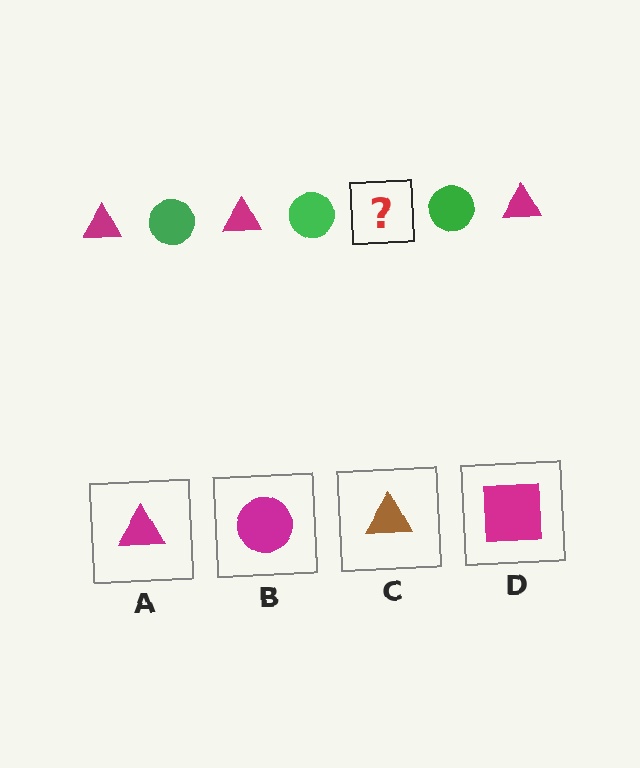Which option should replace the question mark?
Option A.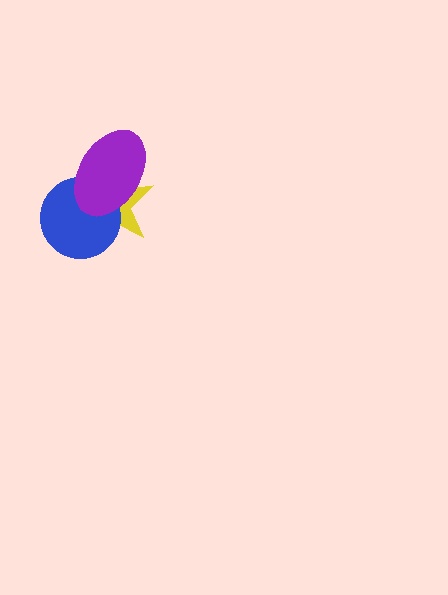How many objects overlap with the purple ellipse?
2 objects overlap with the purple ellipse.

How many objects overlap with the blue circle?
2 objects overlap with the blue circle.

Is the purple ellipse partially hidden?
No, no other shape covers it.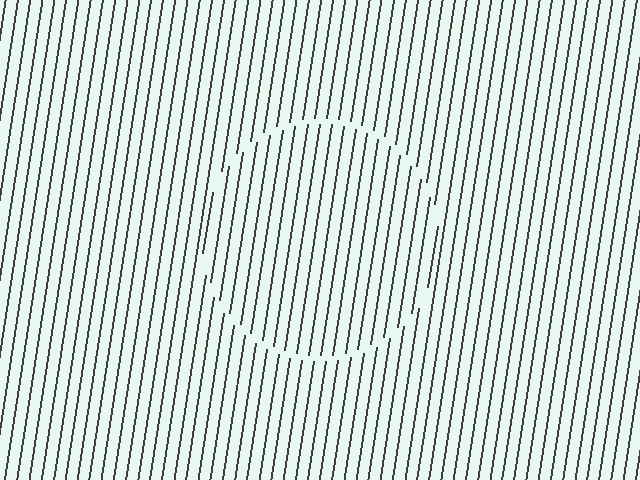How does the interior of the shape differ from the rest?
The interior of the shape contains the same grating, shifted by half a period — the contour is defined by the phase discontinuity where line-ends from the inner and outer gratings abut.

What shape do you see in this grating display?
An illusory circle. The interior of the shape contains the same grating, shifted by half a period — the contour is defined by the phase discontinuity where line-ends from the inner and outer gratings abut.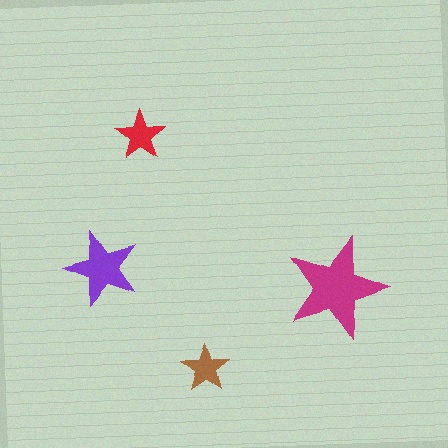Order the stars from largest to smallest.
the magenta one, the purple one, the red one, the brown one.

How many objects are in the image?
There are 4 objects in the image.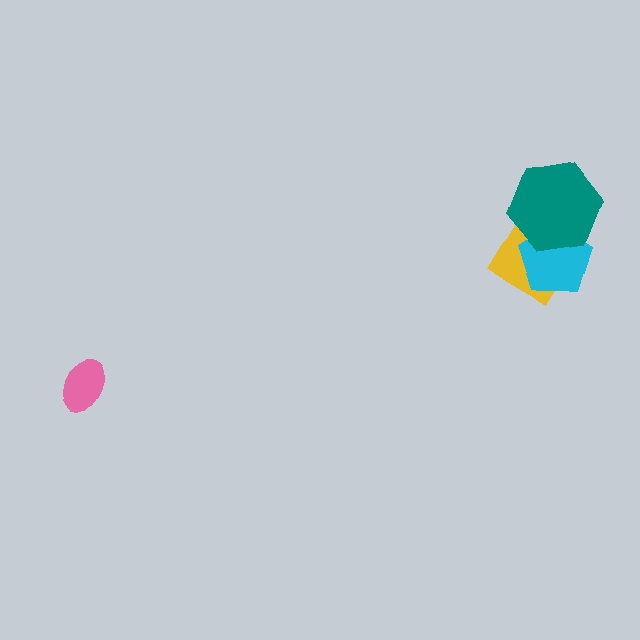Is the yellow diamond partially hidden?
Yes, it is partially covered by another shape.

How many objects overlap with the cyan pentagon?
2 objects overlap with the cyan pentagon.